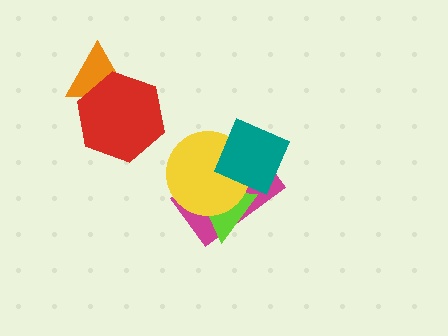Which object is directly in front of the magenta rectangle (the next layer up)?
The lime triangle is directly in front of the magenta rectangle.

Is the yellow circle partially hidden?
Yes, it is partially covered by another shape.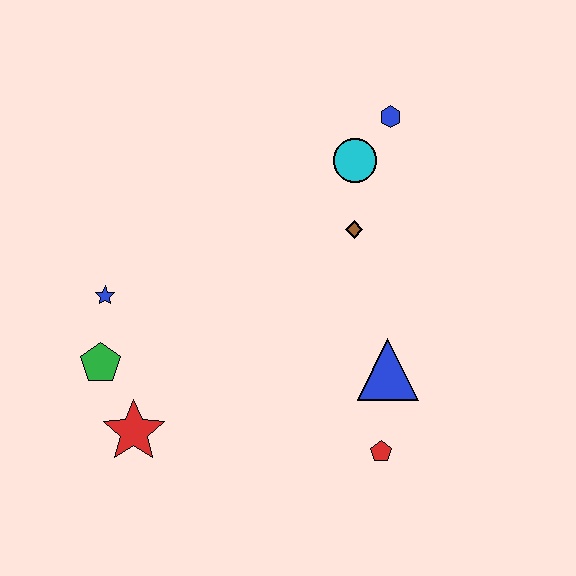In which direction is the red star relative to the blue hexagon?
The red star is below the blue hexagon.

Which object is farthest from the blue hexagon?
The red star is farthest from the blue hexagon.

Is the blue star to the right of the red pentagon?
No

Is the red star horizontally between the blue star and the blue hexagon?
Yes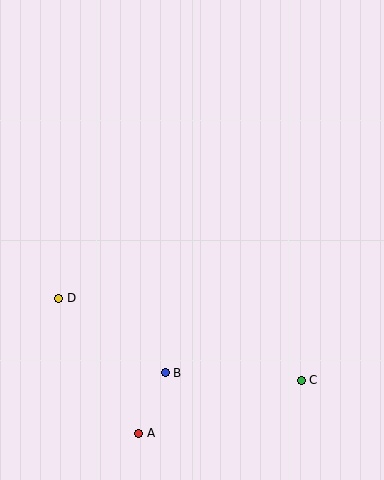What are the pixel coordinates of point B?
Point B is at (165, 373).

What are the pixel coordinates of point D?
Point D is at (59, 298).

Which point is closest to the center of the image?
Point B at (165, 373) is closest to the center.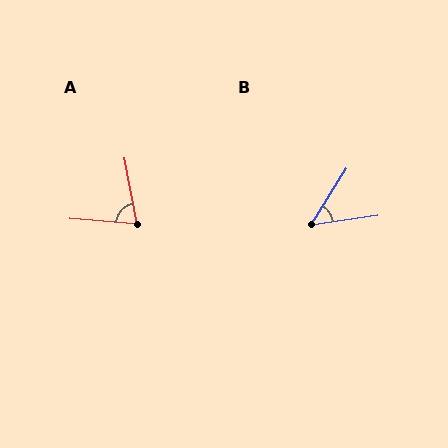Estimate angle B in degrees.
Approximately 51 degrees.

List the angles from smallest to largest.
B (51°), A (75°).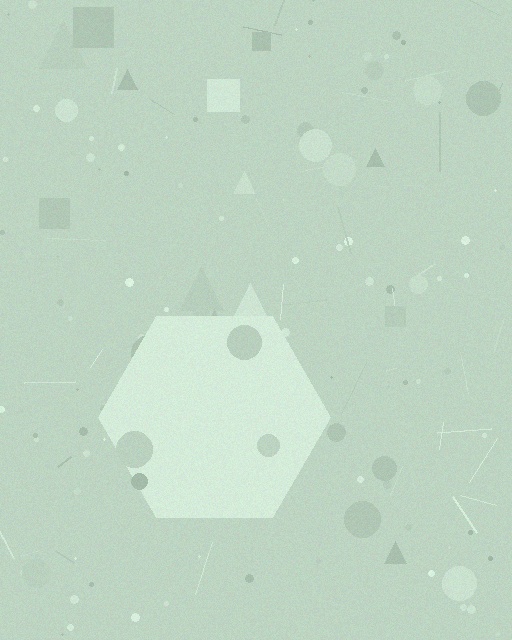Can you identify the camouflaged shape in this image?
The camouflaged shape is a hexagon.